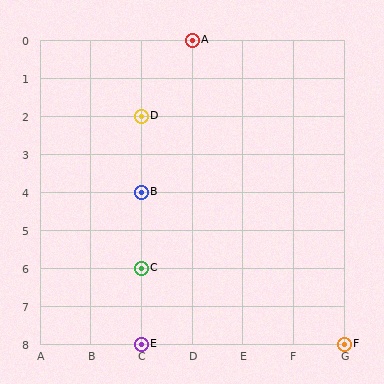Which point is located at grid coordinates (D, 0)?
Point A is at (D, 0).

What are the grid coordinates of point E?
Point E is at grid coordinates (C, 8).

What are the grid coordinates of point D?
Point D is at grid coordinates (C, 2).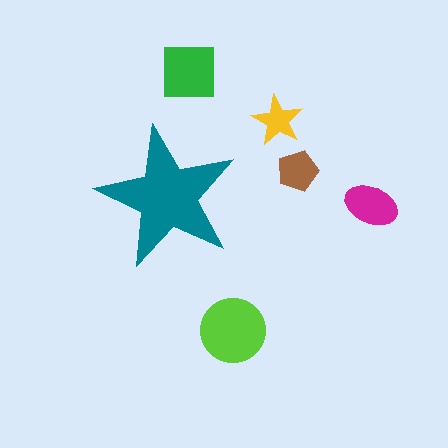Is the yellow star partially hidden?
No, the yellow star is fully visible.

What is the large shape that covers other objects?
A teal star.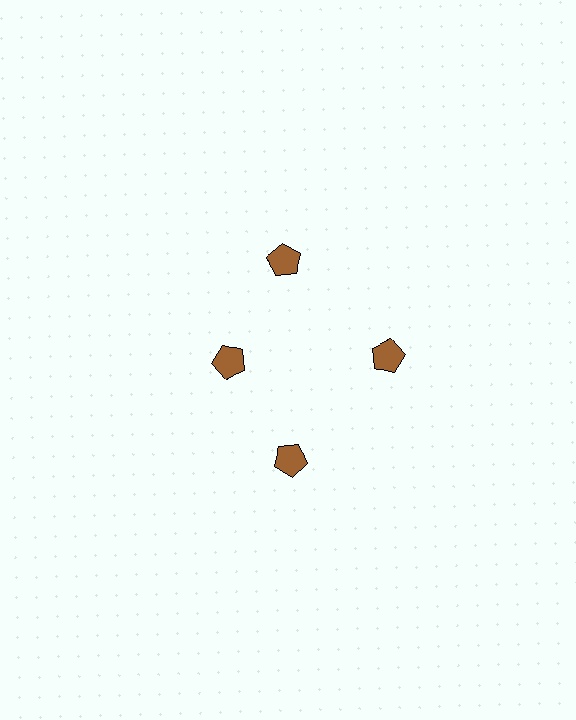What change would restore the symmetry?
The symmetry would be restored by moving it outward, back onto the ring so that all 4 pentagons sit at equal angles and equal distance from the center.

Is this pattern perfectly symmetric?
No. The 4 brown pentagons are arranged in a ring, but one element near the 9 o'clock position is pulled inward toward the center, breaking the 4-fold rotational symmetry.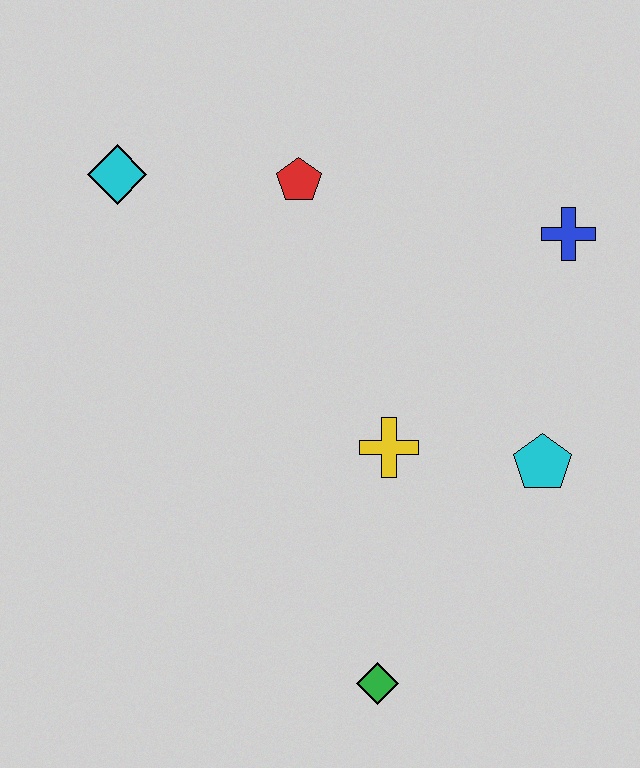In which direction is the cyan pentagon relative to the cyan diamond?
The cyan pentagon is to the right of the cyan diamond.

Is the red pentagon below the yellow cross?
No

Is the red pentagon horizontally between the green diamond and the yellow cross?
No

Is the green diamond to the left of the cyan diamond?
No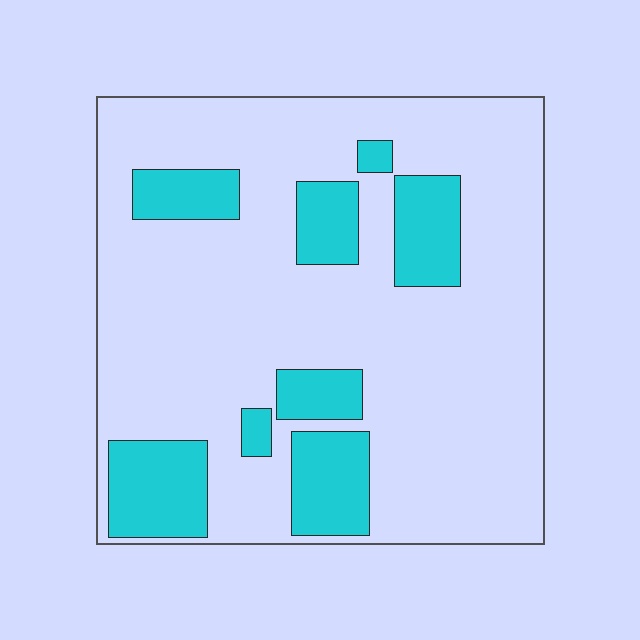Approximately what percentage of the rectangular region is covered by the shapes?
Approximately 20%.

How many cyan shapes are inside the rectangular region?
8.